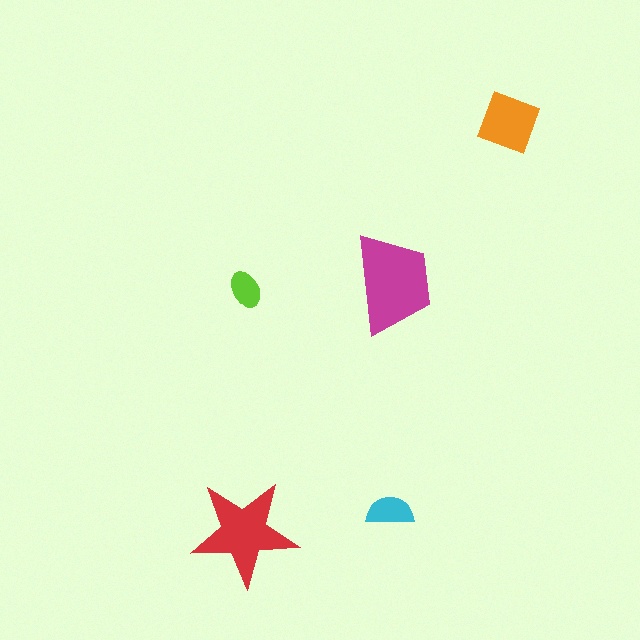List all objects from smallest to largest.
The lime ellipse, the cyan semicircle, the orange diamond, the red star, the magenta trapezoid.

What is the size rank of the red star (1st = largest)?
2nd.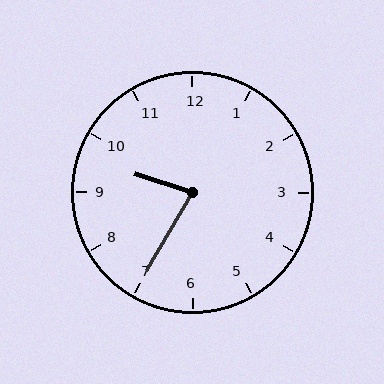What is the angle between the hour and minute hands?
Approximately 78 degrees.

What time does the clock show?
9:35.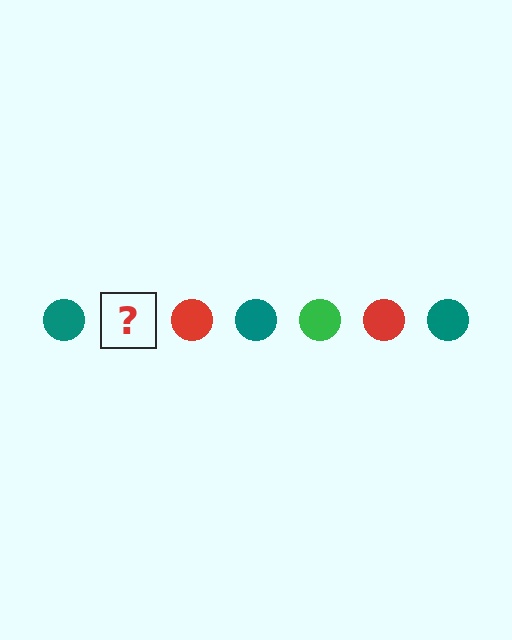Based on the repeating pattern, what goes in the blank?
The blank should be a green circle.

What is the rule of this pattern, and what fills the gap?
The rule is that the pattern cycles through teal, green, red circles. The gap should be filled with a green circle.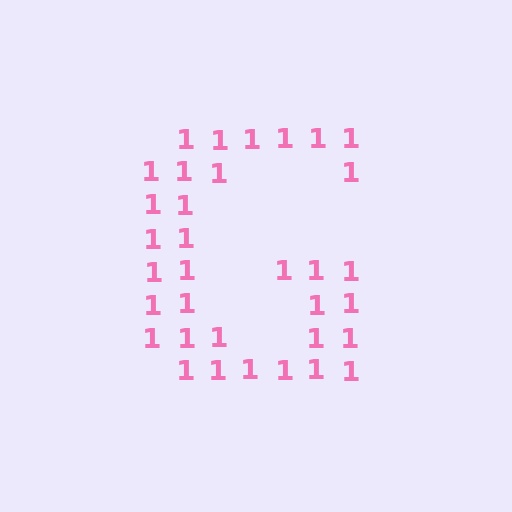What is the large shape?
The large shape is the letter G.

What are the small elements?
The small elements are digit 1's.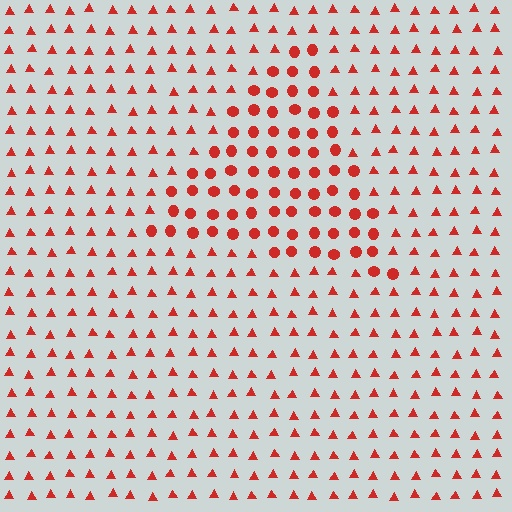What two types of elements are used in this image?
The image uses circles inside the triangle region and triangles outside it.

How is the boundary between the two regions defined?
The boundary is defined by a change in element shape: circles inside vs. triangles outside. All elements share the same color and spacing.